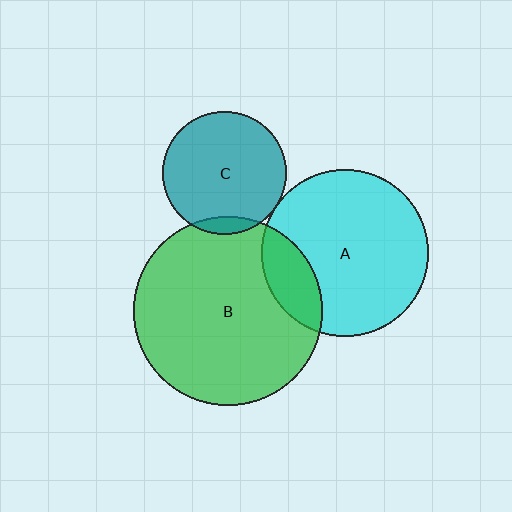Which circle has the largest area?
Circle B (green).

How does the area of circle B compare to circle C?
Approximately 2.4 times.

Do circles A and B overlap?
Yes.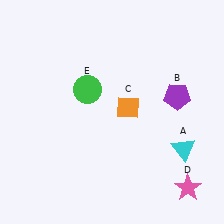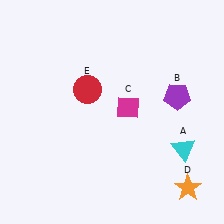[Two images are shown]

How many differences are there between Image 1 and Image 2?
There are 3 differences between the two images.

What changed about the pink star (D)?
In Image 1, D is pink. In Image 2, it changed to orange.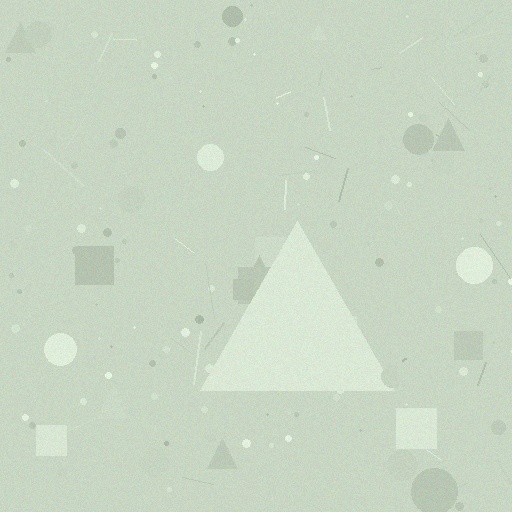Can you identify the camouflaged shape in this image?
The camouflaged shape is a triangle.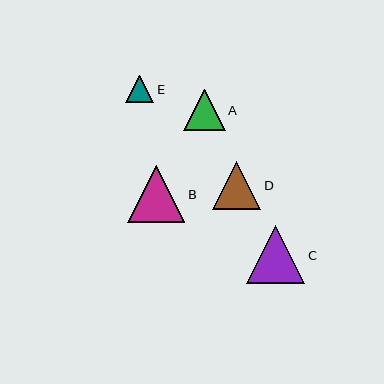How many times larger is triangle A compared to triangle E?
Triangle A is approximately 1.5 times the size of triangle E.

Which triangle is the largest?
Triangle C is the largest with a size of approximately 58 pixels.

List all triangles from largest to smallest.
From largest to smallest: C, B, D, A, E.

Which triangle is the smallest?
Triangle E is the smallest with a size of approximately 28 pixels.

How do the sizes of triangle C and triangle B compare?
Triangle C and triangle B are approximately the same size.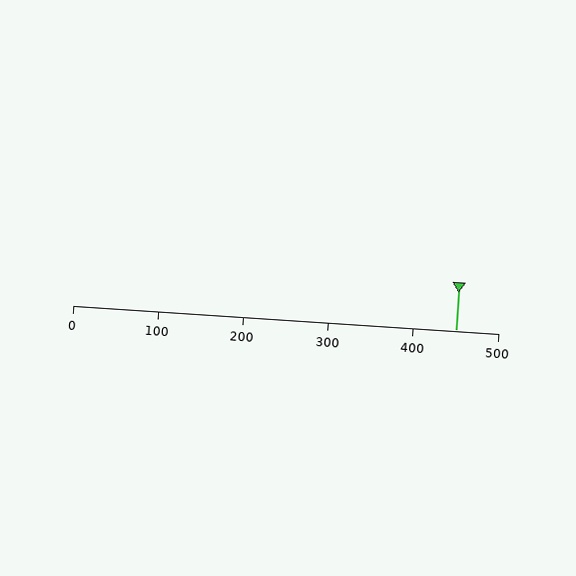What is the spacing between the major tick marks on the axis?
The major ticks are spaced 100 apart.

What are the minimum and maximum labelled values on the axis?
The axis runs from 0 to 500.